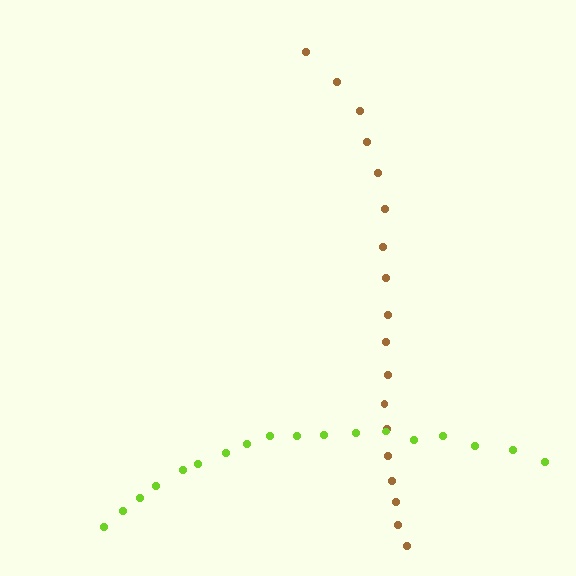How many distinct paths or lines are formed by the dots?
There are 2 distinct paths.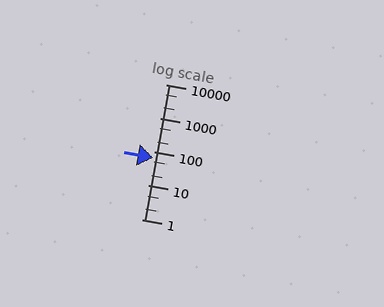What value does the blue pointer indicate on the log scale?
The pointer indicates approximately 69.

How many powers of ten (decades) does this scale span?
The scale spans 4 decades, from 1 to 10000.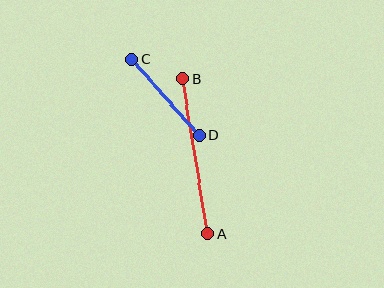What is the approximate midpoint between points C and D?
The midpoint is at approximately (166, 97) pixels.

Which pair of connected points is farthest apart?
Points A and B are farthest apart.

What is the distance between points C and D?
The distance is approximately 102 pixels.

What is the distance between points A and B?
The distance is approximately 157 pixels.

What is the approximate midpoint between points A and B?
The midpoint is at approximately (195, 156) pixels.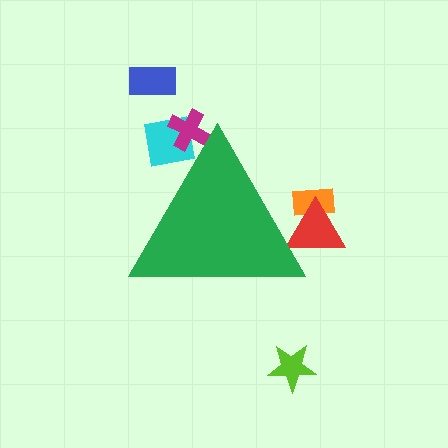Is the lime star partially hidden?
No, the lime star is fully visible.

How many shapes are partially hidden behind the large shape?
4 shapes are partially hidden.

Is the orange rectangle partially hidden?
Yes, the orange rectangle is partially hidden behind the green triangle.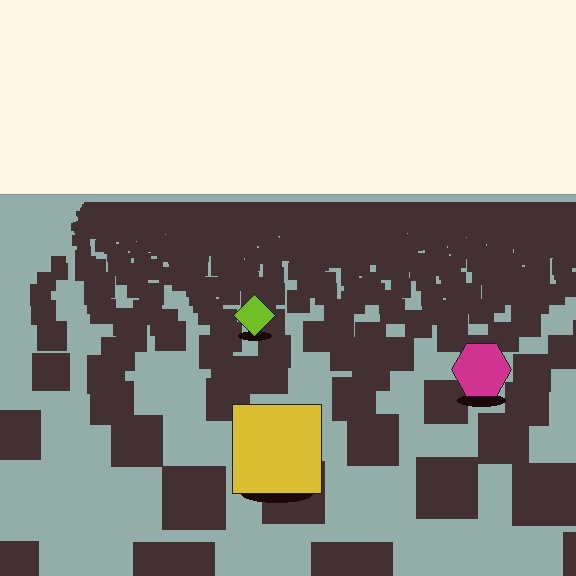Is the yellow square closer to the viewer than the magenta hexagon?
Yes. The yellow square is closer — you can tell from the texture gradient: the ground texture is coarser near it.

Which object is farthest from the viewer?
The lime diamond is farthest from the viewer. It appears smaller and the ground texture around it is denser.